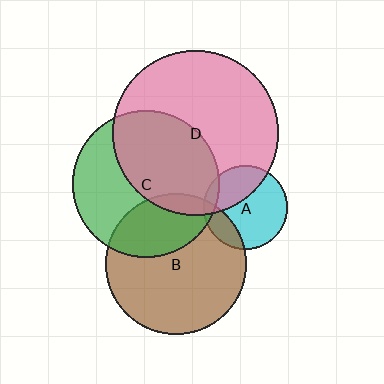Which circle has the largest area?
Circle D (pink).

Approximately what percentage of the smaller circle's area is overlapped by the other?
Approximately 50%.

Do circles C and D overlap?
Yes.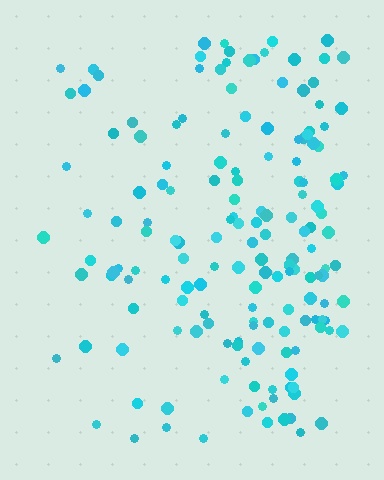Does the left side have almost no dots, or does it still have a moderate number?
Still a moderate number, just noticeably fewer than the right.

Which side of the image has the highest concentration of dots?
The right.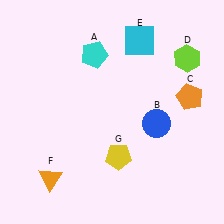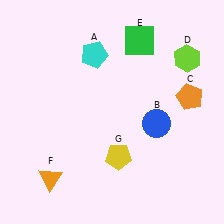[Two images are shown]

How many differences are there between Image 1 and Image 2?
There is 1 difference between the two images.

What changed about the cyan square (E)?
In Image 1, E is cyan. In Image 2, it changed to green.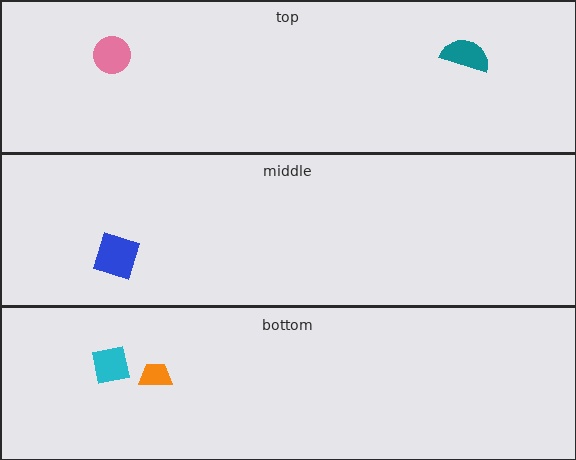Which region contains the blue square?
The middle region.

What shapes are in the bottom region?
The cyan square, the orange trapezoid.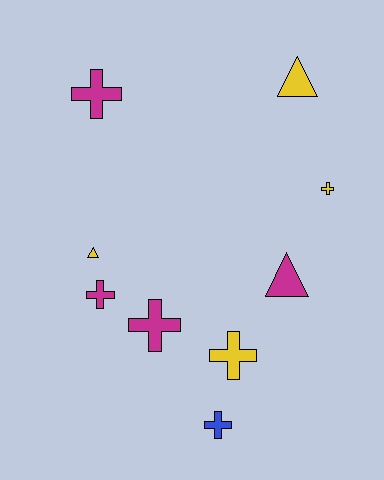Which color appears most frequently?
Yellow, with 4 objects.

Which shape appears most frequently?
Cross, with 6 objects.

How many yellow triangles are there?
There are 2 yellow triangles.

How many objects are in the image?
There are 9 objects.